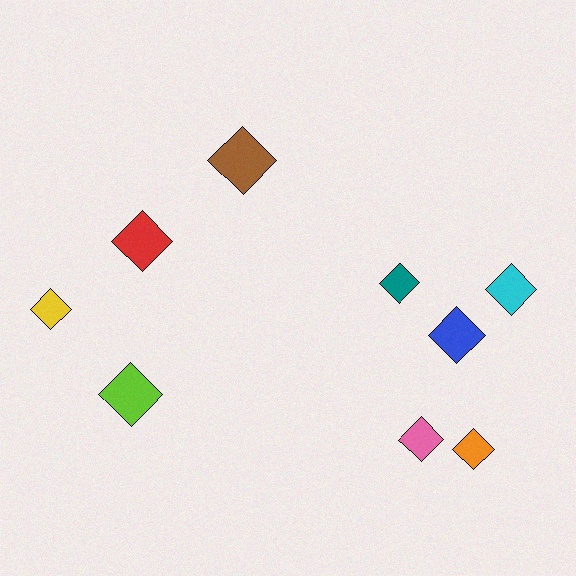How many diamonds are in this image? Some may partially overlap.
There are 9 diamonds.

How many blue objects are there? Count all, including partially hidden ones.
There is 1 blue object.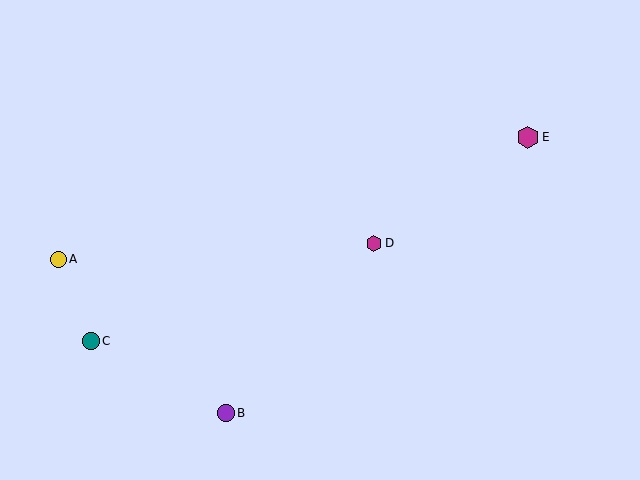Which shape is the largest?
The magenta hexagon (labeled E) is the largest.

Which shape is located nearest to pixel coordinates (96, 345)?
The teal circle (labeled C) at (91, 341) is nearest to that location.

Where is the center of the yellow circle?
The center of the yellow circle is at (58, 259).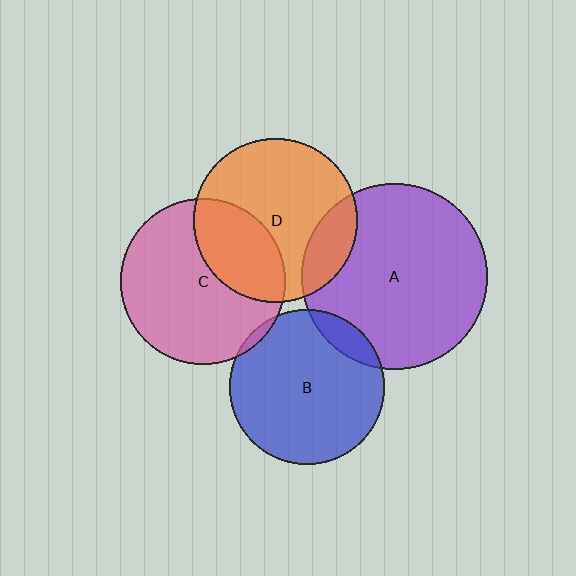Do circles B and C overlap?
Yes.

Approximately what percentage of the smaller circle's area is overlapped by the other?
Approximately 5%.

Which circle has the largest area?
Circle A (purple).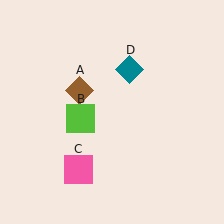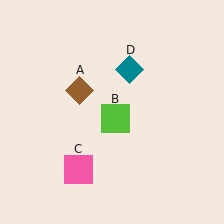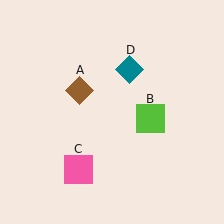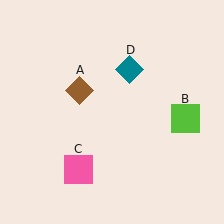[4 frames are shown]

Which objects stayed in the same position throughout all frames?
Brown diamond (object A) and pink square (object C) and teal diamond (object D) remained stationary.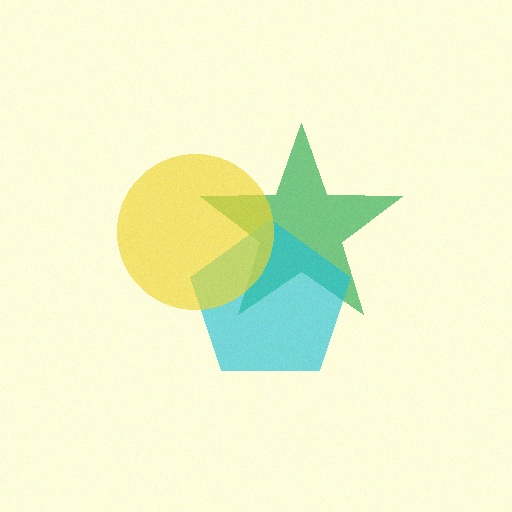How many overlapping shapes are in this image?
There are 3 overlapping shapes in the image.